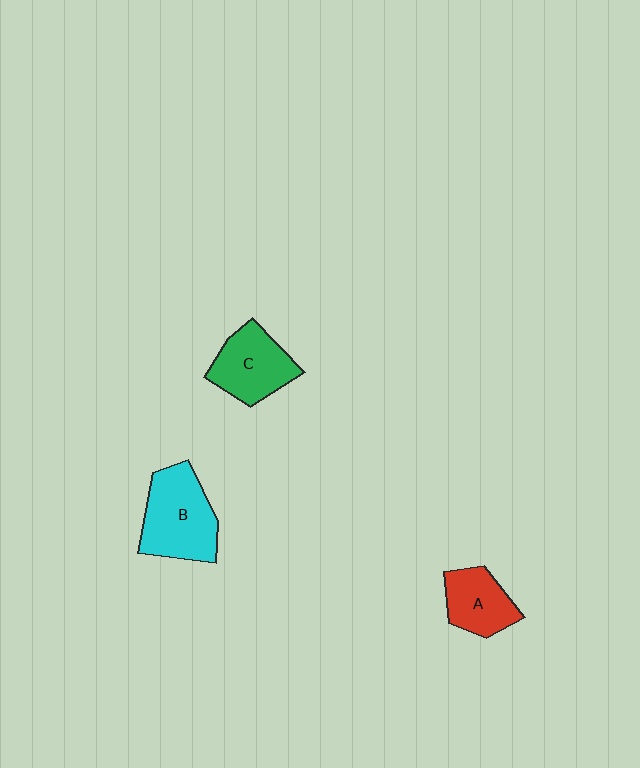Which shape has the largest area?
Shape B (cyan).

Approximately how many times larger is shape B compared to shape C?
Approximately 1.3 times.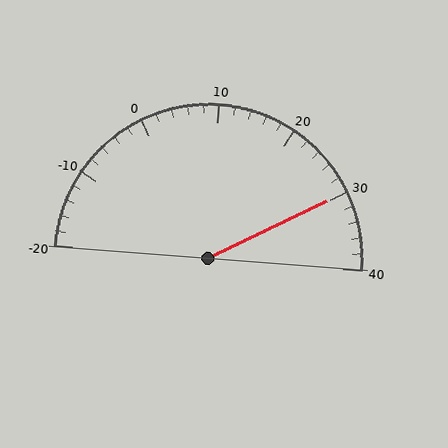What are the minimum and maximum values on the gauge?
The gauge ranges from -20 to 40.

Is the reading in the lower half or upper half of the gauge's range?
The reading is in the upper half of the range (-20 to 40).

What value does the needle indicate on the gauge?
The needle indicates approximately 30.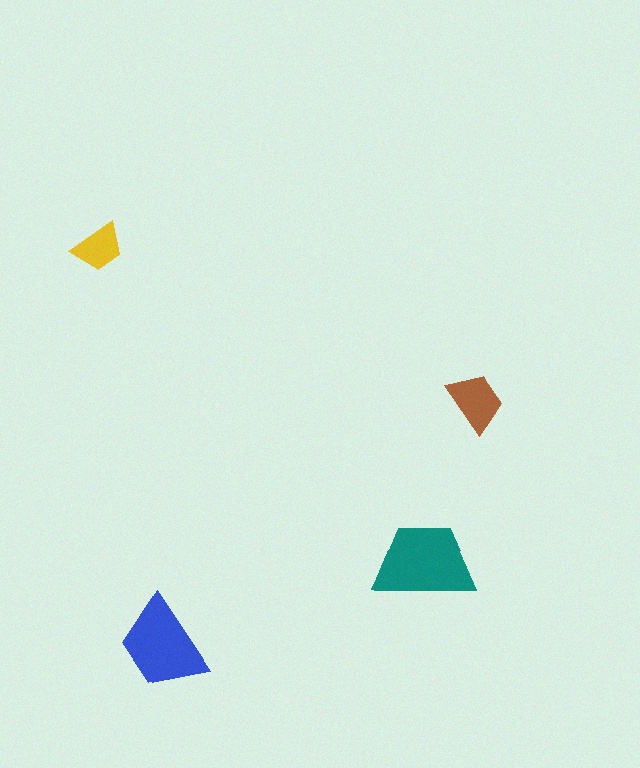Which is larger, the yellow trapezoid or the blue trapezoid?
The blue one.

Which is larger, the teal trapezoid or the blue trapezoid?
The teal one.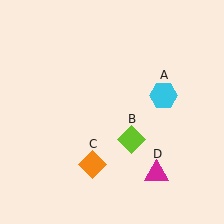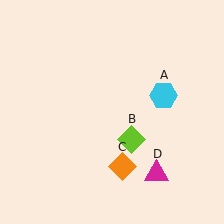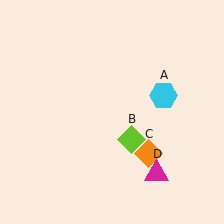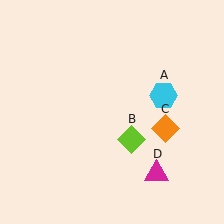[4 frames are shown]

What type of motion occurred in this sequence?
The orange diamond (object C) rotated counterclockwise around the center of the scene.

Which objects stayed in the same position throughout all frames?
Cyan hexagon (object A) and lime diamond (object B) and magenta triangle (object D) remained stationary.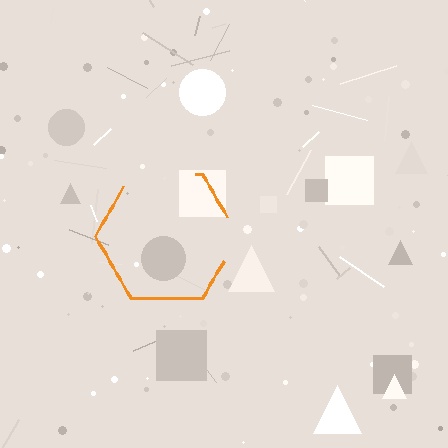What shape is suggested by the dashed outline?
The dashed outline suggests a hexagon.